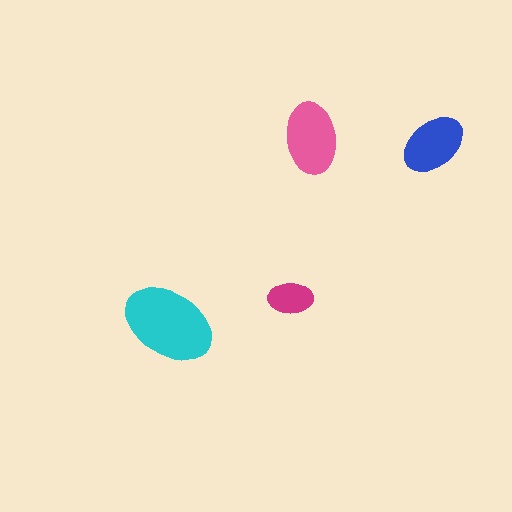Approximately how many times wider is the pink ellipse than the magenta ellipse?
About 1.5 times wider.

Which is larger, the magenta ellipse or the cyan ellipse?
The cyan one.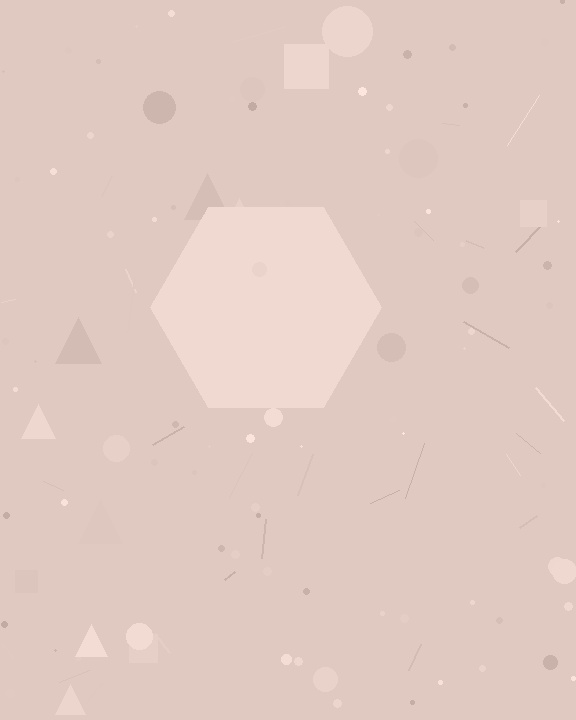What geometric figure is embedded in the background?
A hexagon is embedded in the background.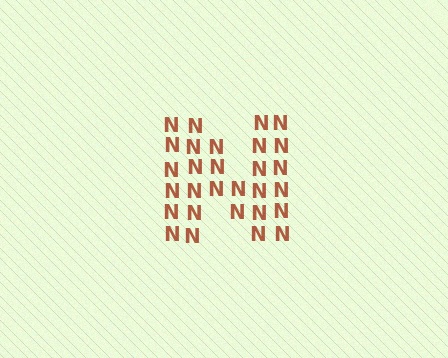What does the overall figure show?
The overall figure shows the letter N.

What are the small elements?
The small elements are letter N's.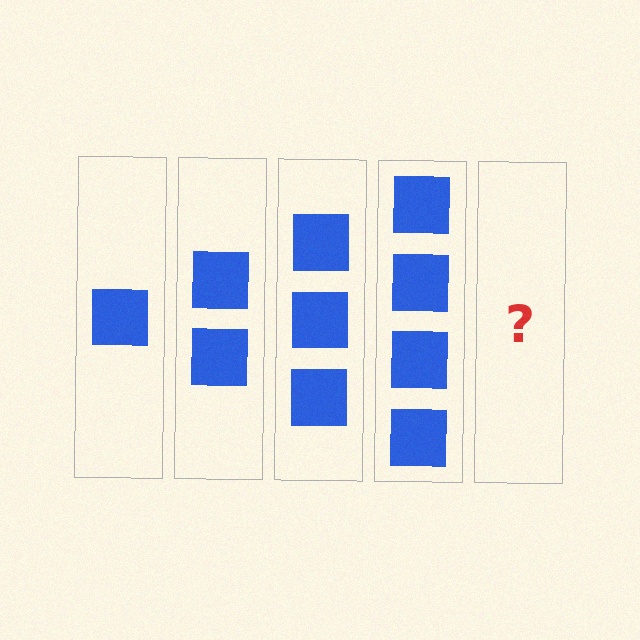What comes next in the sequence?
The next element should be 5 squares.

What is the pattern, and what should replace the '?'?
The pattern is that each step adds one more square. The '?' should be 5 squares.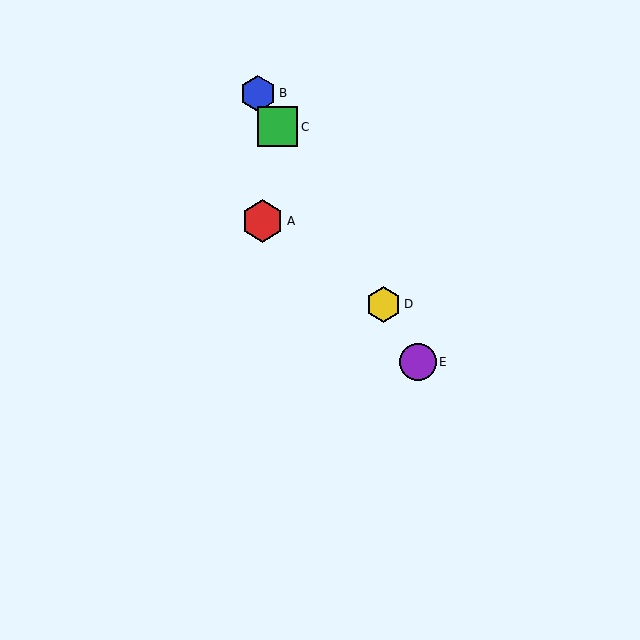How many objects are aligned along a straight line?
4 objects (B, C, D, E) are aligned along a straight line.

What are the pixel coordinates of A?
Object A is at (262, 221).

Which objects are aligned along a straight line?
Objects B, C, D, E are aligned along a straight line.